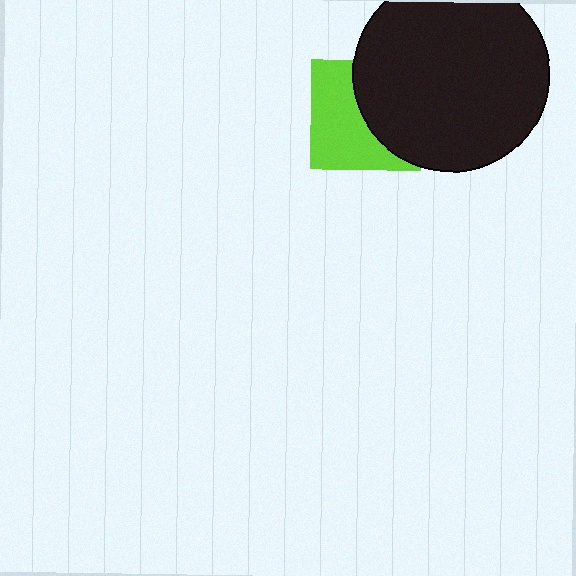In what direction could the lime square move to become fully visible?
The lime square could move left. That would shift it out from behind the black circle entirely.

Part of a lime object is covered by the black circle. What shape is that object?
It is a square.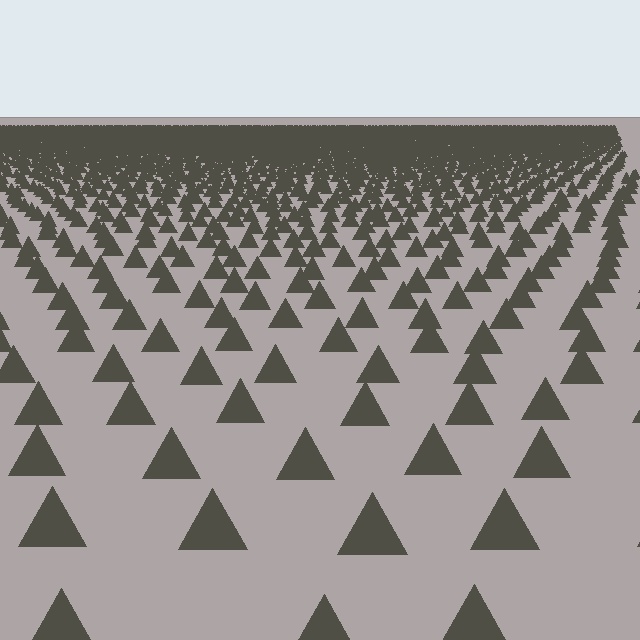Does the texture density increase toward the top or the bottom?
Density increases toward the top.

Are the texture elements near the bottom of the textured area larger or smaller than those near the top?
Larger. Near the bottom, elements are closer to the viewer and appear at a bigger on-screen size.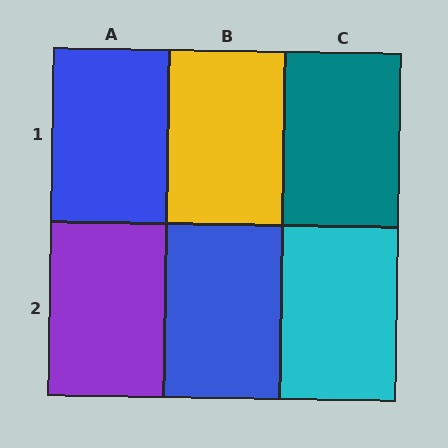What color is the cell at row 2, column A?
Purple.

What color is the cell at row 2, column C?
Cyan.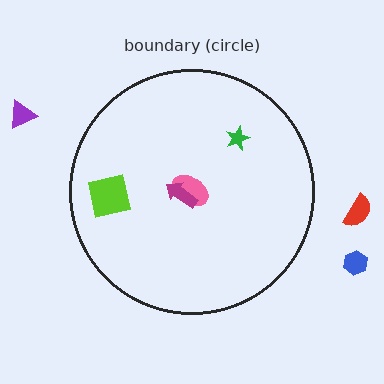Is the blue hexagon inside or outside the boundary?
Outside.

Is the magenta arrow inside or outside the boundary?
Inside.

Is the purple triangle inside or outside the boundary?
Outside.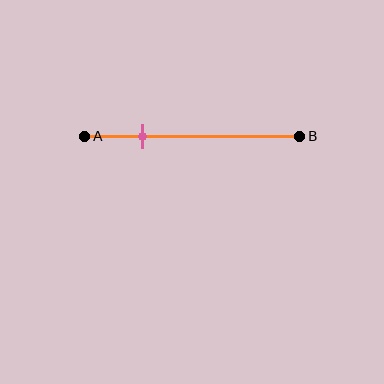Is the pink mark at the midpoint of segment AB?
No, the mark is at about 25% from A, not at the 50% midpoint.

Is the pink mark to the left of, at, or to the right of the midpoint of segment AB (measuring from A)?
The pink mark is to the left of the midpoint of segment AB.